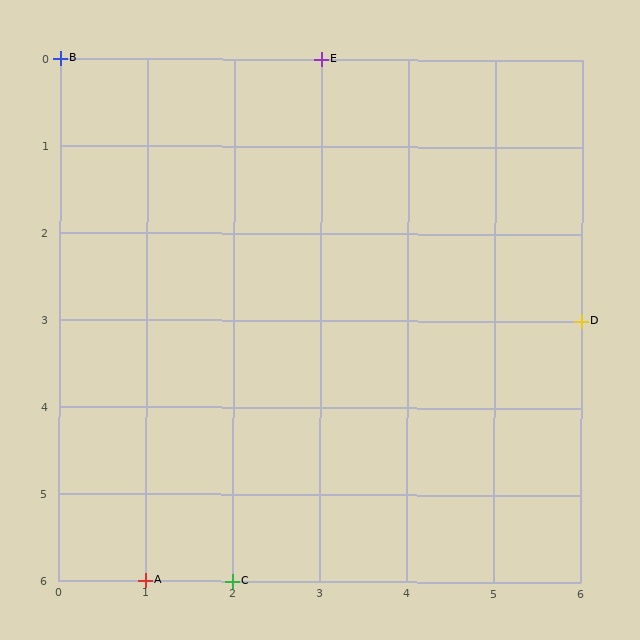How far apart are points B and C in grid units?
Points B and C are 2 columns and 6 rows apart (about 6.3 grid units diagonally).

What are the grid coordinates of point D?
Point D is at grid coordinates (6, 3).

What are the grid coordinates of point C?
Point C is at grid coordinates (2, 6).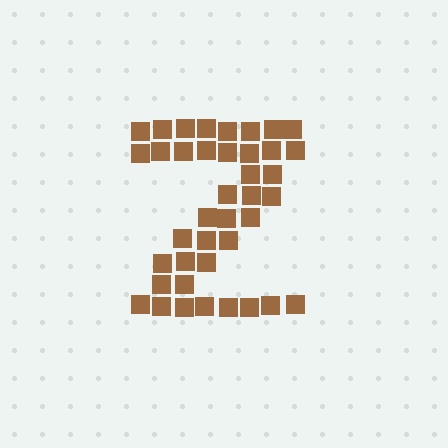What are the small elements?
The small elements are squares.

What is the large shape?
The large shape is the letter Z.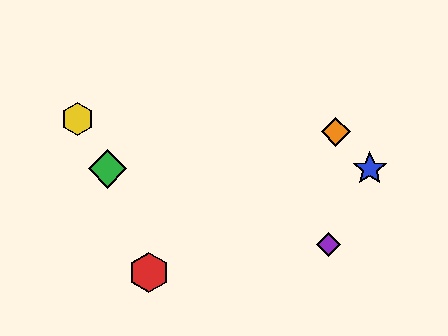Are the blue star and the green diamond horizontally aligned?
Yes, both are at y≈169.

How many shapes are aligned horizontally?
2 shapes (the blue star, the green diamond) are aligned horizontally.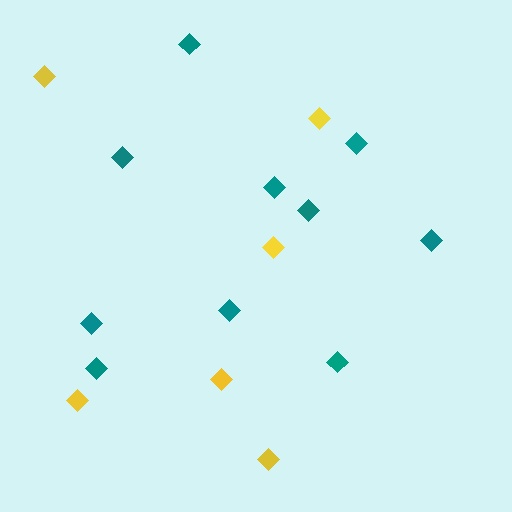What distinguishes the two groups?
There are 2 groups: one group of teal diamonds (10) and one group of yellow diamonds (6).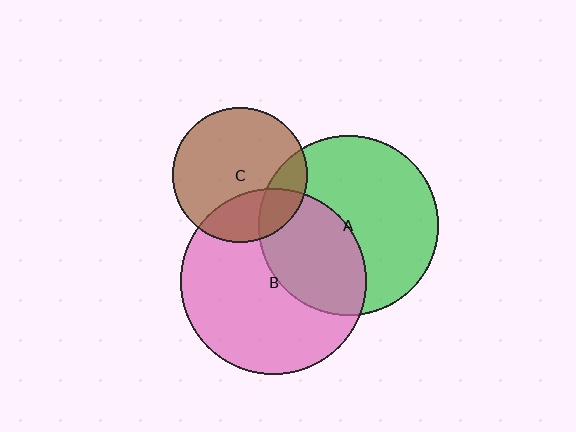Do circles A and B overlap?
Yes.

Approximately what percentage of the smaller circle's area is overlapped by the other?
Approximately 40%.